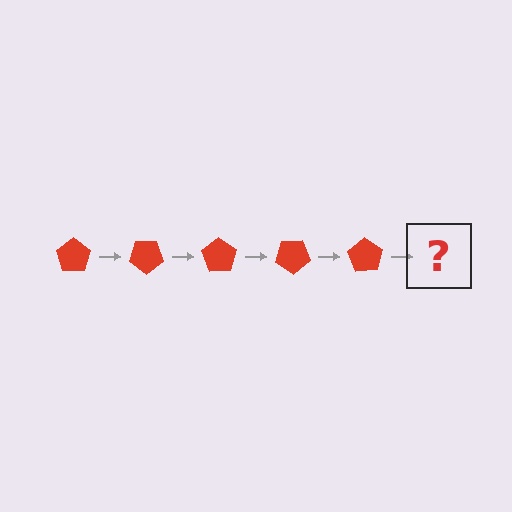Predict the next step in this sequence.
The next step is a red pentagon rotated 175 degrees.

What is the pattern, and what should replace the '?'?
The pattern is that the pentagon rotates 35 degrees each step. The '?' should be a red pentagon rotated 175 degrees.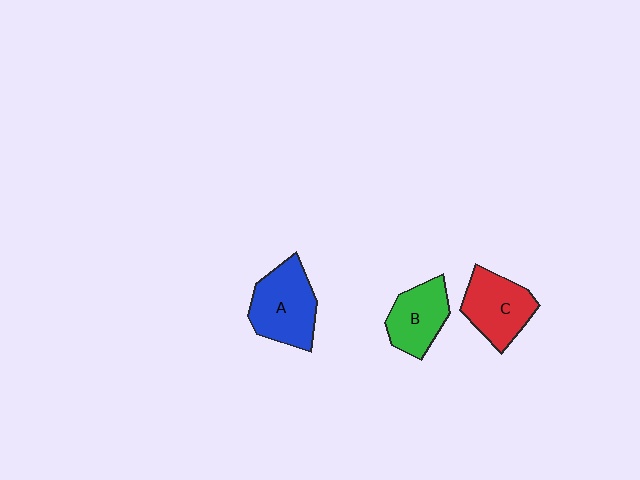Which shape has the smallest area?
Shape B (green).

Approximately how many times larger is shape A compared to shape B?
Approximately 1.3 times.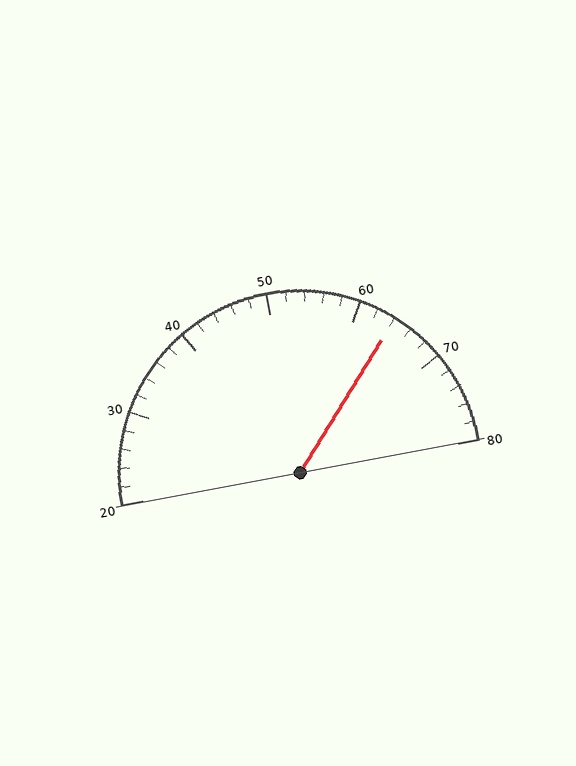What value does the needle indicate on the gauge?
The needle indicates approximately 64.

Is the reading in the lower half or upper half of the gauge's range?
The reading is in the upper half of the range (20 to 80).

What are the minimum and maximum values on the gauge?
The gauge ranges from 20 to 80.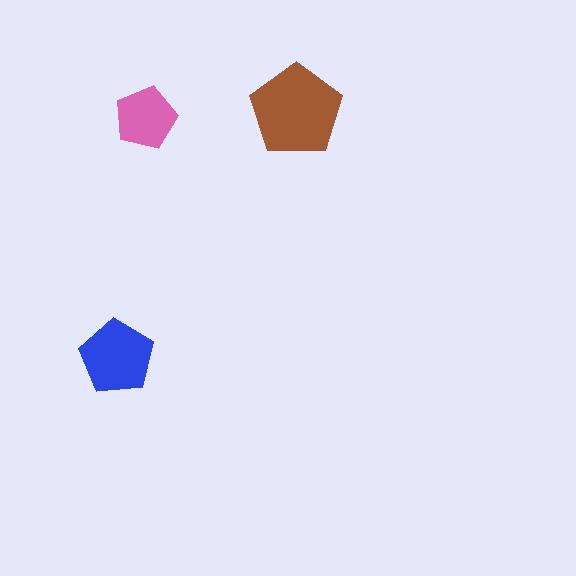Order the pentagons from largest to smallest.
the brown one, the blue one, the pink one.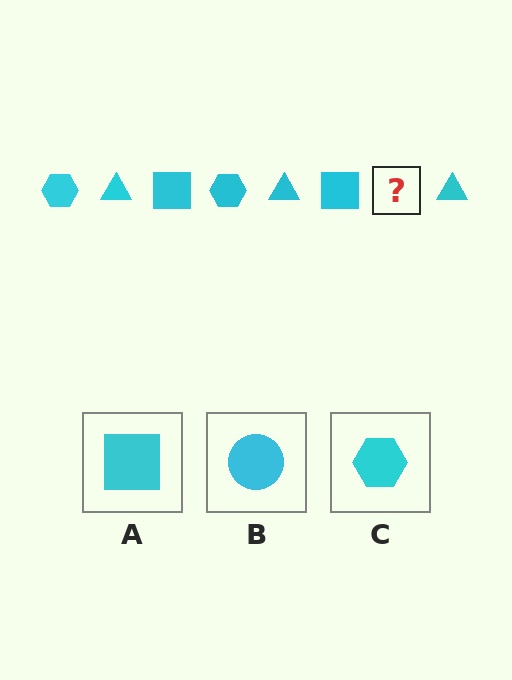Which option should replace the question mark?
Option C.